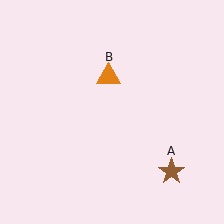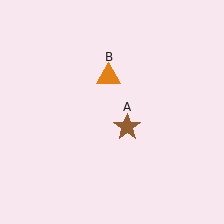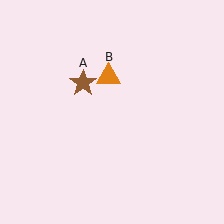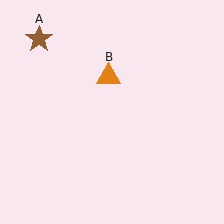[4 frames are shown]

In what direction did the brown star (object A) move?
The brown star (object A) moved up and to the left.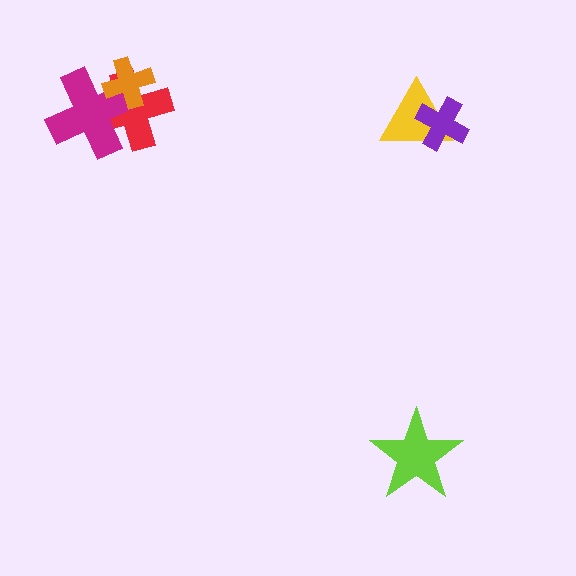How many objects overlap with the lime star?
0 objects overlap with the lime star.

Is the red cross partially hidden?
Yes, it is partially covered by another shape.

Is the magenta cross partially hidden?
Yes, it is partially covered by another shape.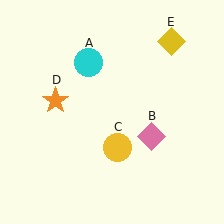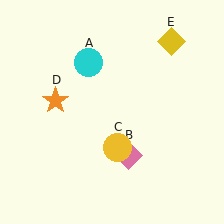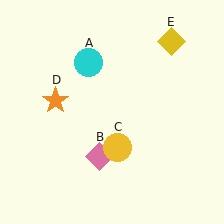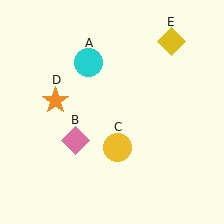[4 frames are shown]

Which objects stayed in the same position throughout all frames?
Cyan circle (object A) and yellow circle (object C) and orange star (object D) and yellow diamond (object E) remained stationary.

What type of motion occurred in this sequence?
The pink diamond (object B) rotated clockwise around the center of the scene.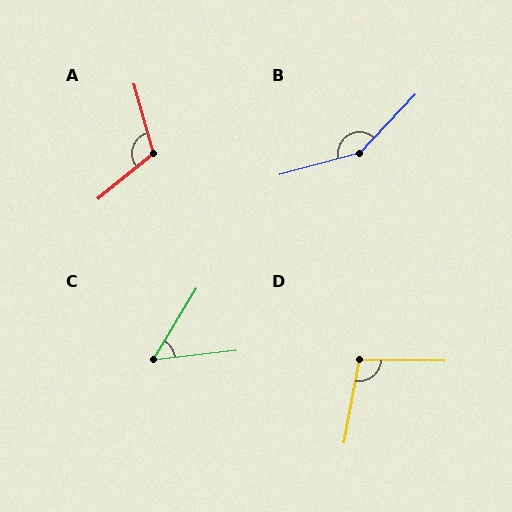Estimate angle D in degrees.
Approximately 99 degrees.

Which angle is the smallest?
C, at approximately 53 degrees.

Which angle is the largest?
B, at approximately 148 degrees.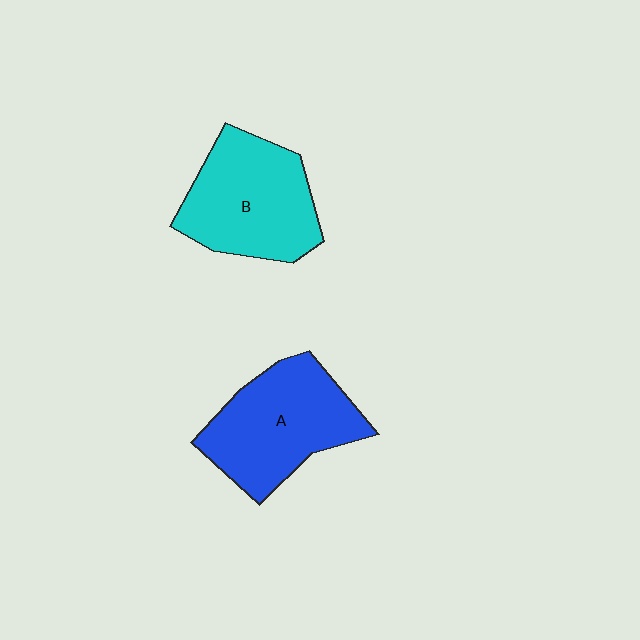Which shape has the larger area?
Shape A (blue).